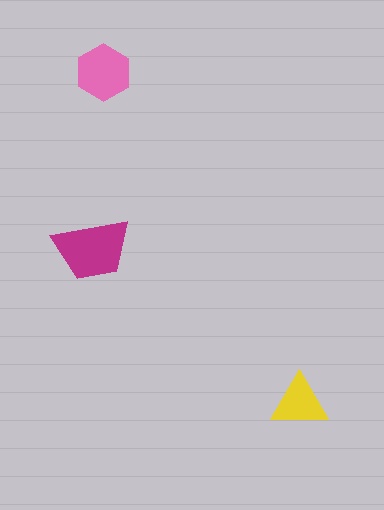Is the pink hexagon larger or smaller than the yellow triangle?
Larger.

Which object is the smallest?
The yellow triangle.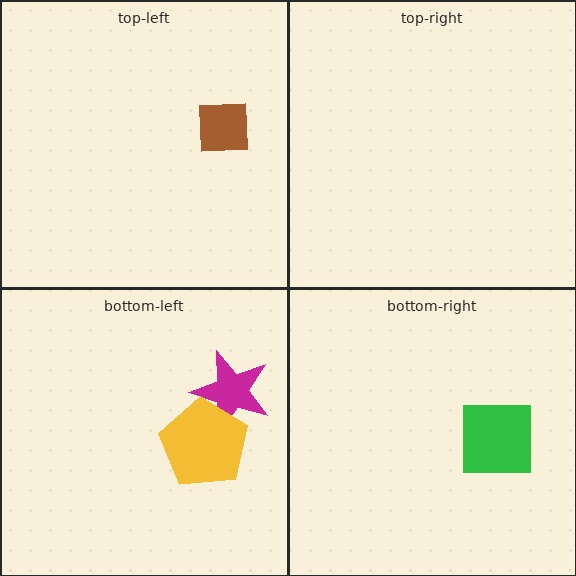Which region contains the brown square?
The top-left region.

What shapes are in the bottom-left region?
The magenta star, the yellow pentagon.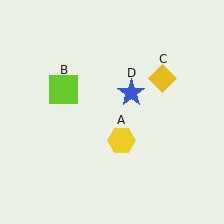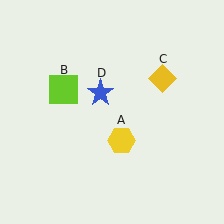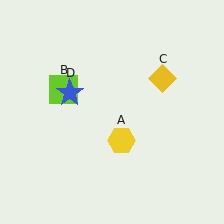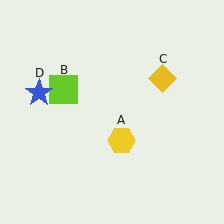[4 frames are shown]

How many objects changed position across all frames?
1 object changed position: blue star (object D).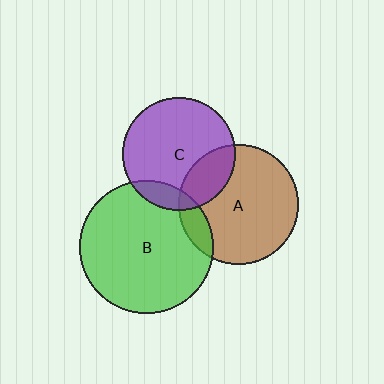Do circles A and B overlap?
Yes.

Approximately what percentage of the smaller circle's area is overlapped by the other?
Approximately 10%.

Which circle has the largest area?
Circle B (green).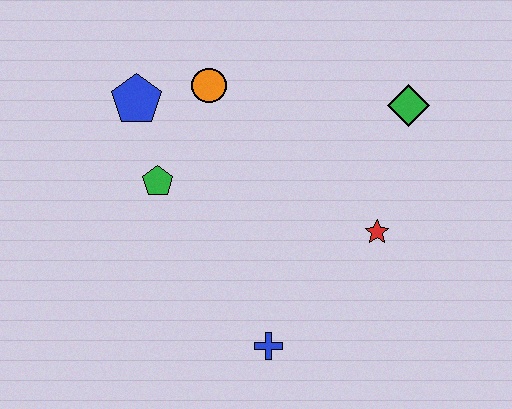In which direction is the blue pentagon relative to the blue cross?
The blue pentagon is above the blue cross.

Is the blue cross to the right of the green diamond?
No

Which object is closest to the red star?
The green diamond is closest to the red star.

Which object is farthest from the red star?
The blue pentagon is farthest from the red star.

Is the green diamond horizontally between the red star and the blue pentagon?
No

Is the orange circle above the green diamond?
Yes